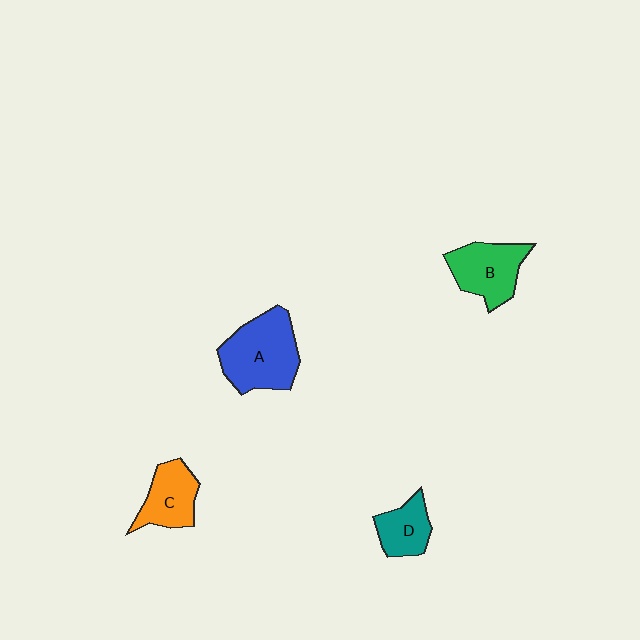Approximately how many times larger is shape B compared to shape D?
Approximately 1.4 times.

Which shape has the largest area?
Shape A (blue).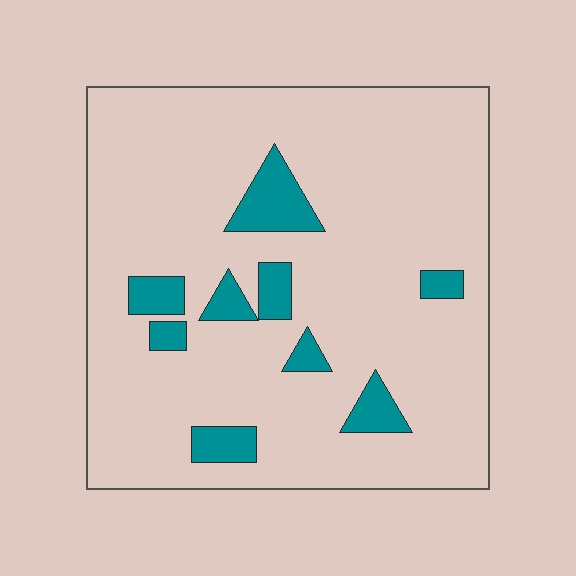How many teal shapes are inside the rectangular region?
9.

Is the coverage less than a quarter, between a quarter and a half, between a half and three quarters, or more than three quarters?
Less than a quarter.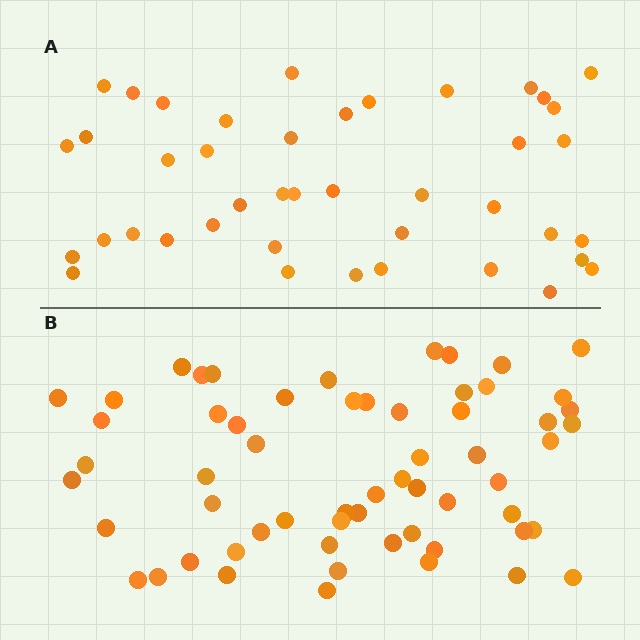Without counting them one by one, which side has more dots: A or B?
Region B (the bottom region) has more dots.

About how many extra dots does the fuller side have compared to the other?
Region B has approximately 20 more dots than region A.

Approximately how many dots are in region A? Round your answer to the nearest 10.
About 40 dots. (The exact count is 42, which rounds to 40.)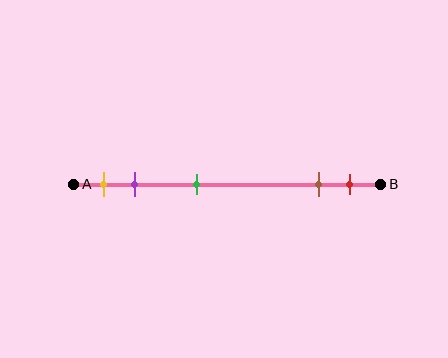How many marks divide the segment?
There are 5 marks dividing the segment.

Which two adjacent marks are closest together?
The brown and red marks are the closest adjacent pair.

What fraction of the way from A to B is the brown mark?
The brown mark is approximately 80% (0.8) of the way from A to B.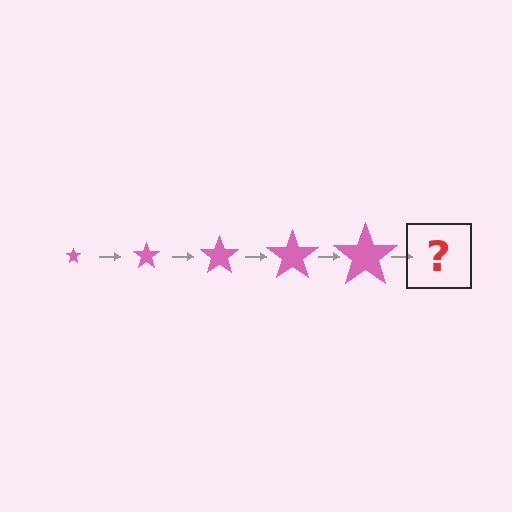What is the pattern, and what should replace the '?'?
The pattern is that the star gets progressively larger each step. The '?' should be a pink star, larger than the previous one.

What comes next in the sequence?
The next element should be a pink star, larger than the previous one.